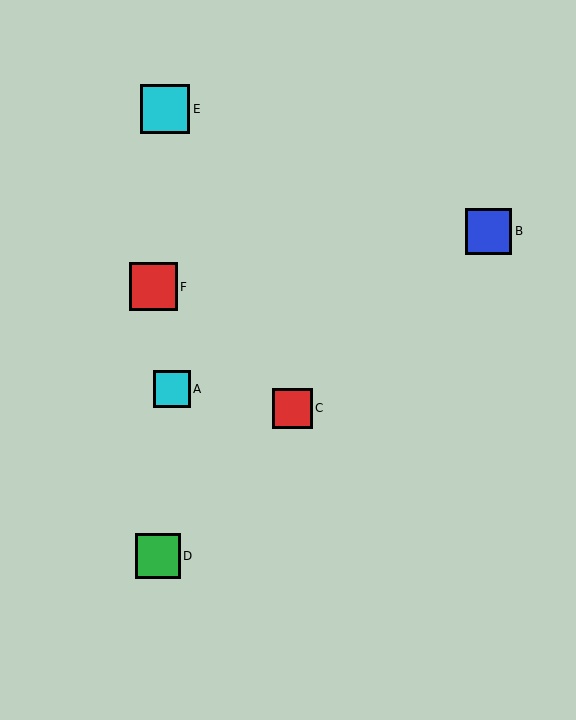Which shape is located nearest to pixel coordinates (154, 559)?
The green square (labeled D) at (158, 556) is nearest to that location.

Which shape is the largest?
The cyan square (labeled E) is the largest.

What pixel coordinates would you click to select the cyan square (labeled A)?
Click at (172, 389) to select the cyan square A.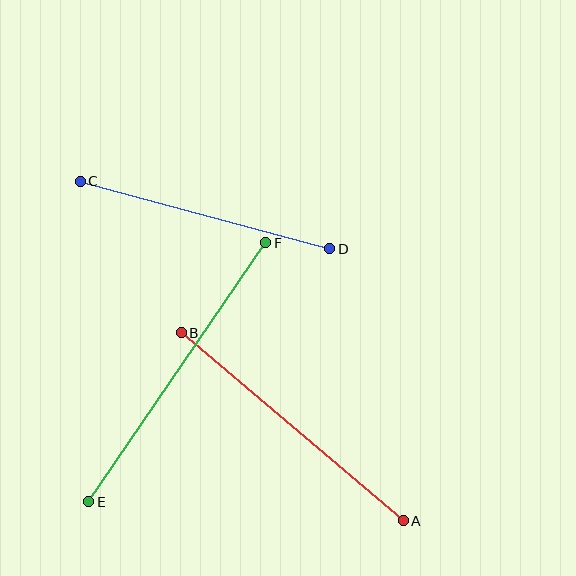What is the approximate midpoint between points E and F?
The midpoint is at approximately (177, 372) pixels.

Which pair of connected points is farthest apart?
Points E and F are farthest apart.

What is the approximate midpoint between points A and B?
The midpoint is at approximately (292, 427) pixels.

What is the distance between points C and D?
The distance is approximately 259 pixels.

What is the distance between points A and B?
The distance is approximately 291 pixels.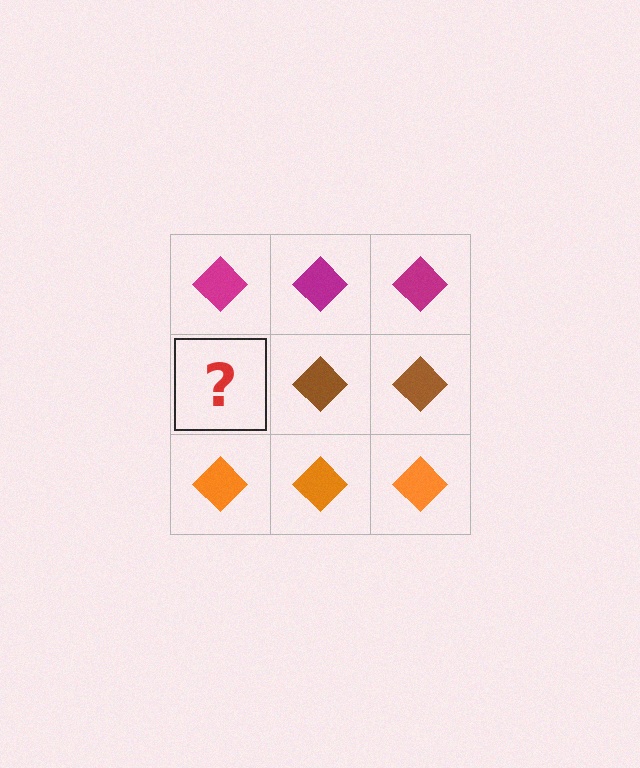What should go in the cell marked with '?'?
The missing cell should contain a brown diamond.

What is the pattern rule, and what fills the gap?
The rule is that each row has a consistent color. The gap should be filled with a brown diamond.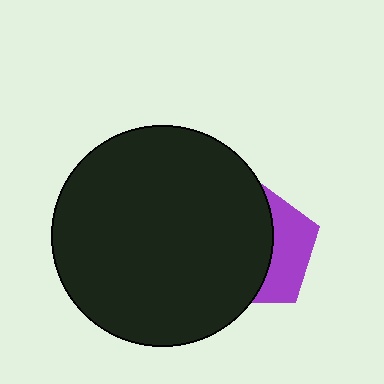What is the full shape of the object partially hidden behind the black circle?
The partially hidden object is a purple pentagon.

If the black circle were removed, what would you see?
You would see the complete purple pentagon.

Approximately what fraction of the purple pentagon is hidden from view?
Roughly 64% of the purple pentagon is hidden behind the black circle.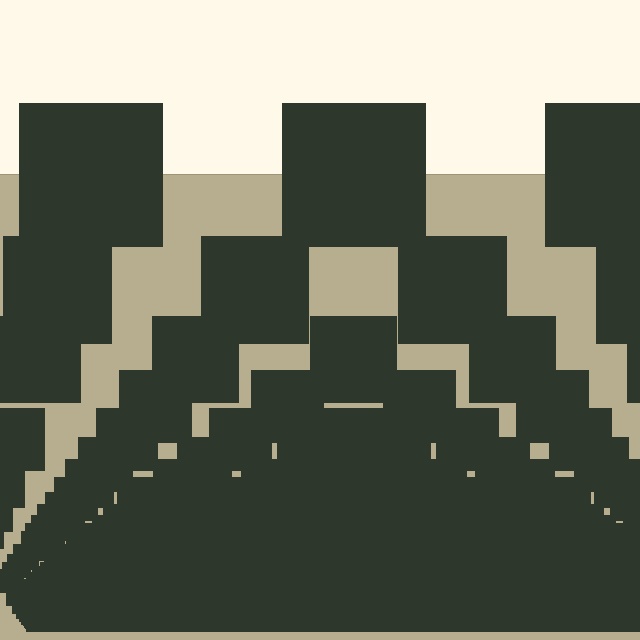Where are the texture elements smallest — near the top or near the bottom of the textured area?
Near the bottom.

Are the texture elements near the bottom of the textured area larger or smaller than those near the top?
Smaller. The gradient is inverted — elements near the bottom are smaller and denser.